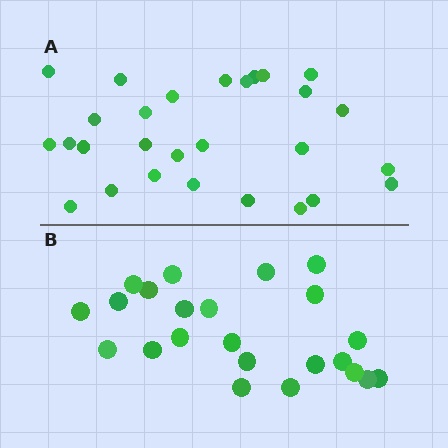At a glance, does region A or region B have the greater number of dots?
Region A (the top region) has more dots.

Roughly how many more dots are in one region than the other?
Region A has about 5 more dots than region B.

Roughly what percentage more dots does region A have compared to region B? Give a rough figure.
About 20% more.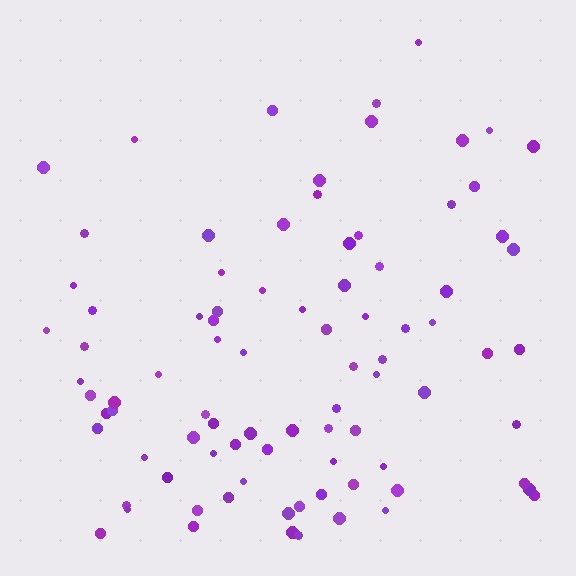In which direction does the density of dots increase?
From top to bottom, with the bottom side densest.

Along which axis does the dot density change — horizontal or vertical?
Vertical.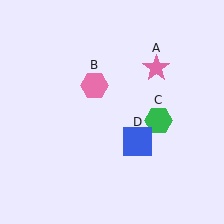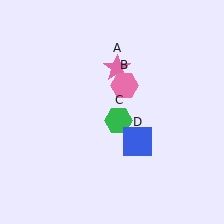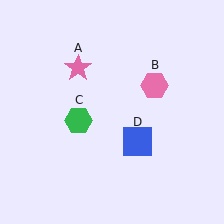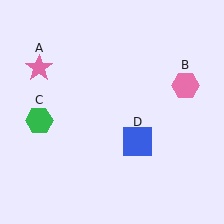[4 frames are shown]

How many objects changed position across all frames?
3 objects changed position: pink star (object A), pink hexagon (object B), green hexagon (object C).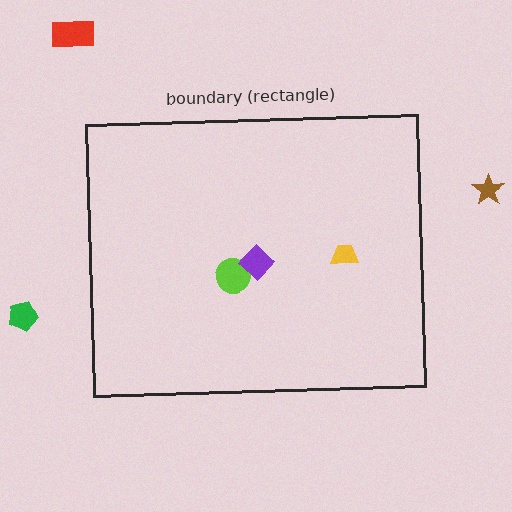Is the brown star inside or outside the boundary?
Outside.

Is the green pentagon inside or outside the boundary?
Outside.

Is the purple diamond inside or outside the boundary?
Inside.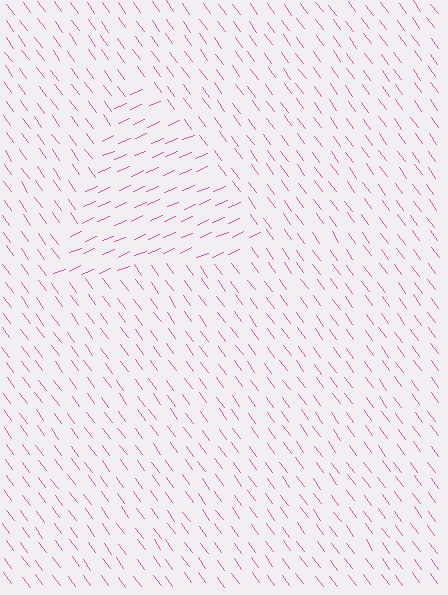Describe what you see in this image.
The image is filled with small pink line segments. A triangle region in the image has lines oriented differently from the surrounding lines, creating a visible texture boundary.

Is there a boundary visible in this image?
Yes, there is a texture boundary formed by a change in line orientation.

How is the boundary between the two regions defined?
The boundary is defined purely by a change in line orientation (approximately 77 degrees difference). All lines are the same color and thickness.